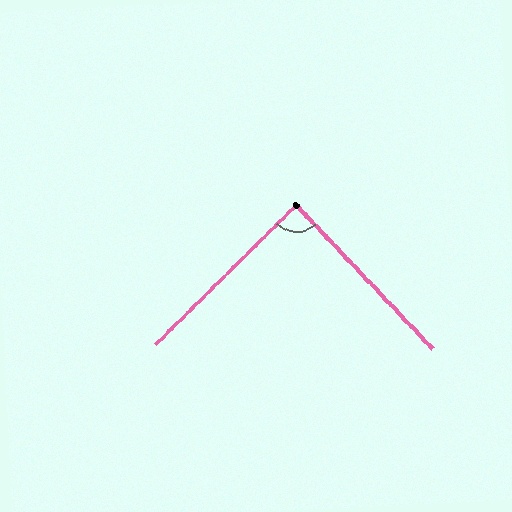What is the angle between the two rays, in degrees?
Approximately 89 degrees.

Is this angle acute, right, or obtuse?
It is approximately a right angle.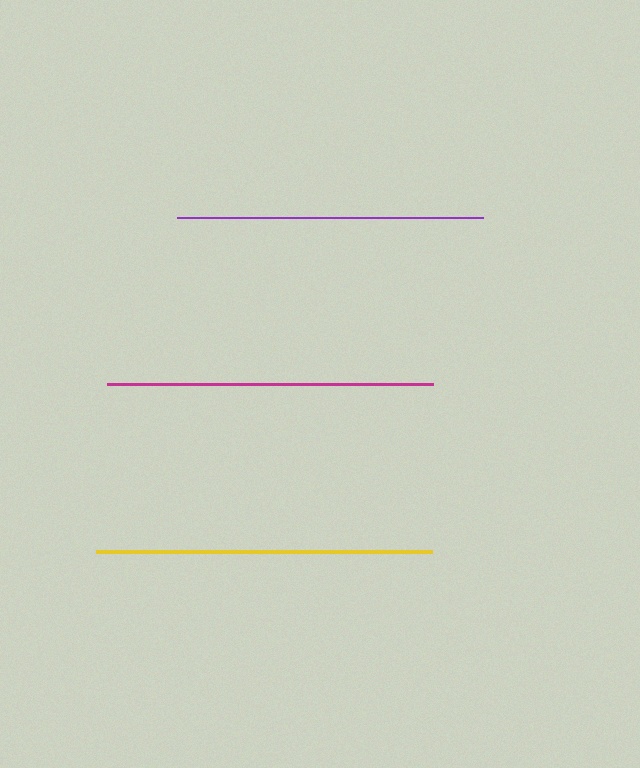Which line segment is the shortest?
The purple line is the shortest at approximately 306 pixels.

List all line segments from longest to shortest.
From longest to shortest: yellow, magenta, purple.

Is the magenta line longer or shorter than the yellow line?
The yellow line is longer than the magenta line.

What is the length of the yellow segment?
The yellow segment is approximately 335 pixels long.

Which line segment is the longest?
The yellow line is the longest at approximately 335 pixels.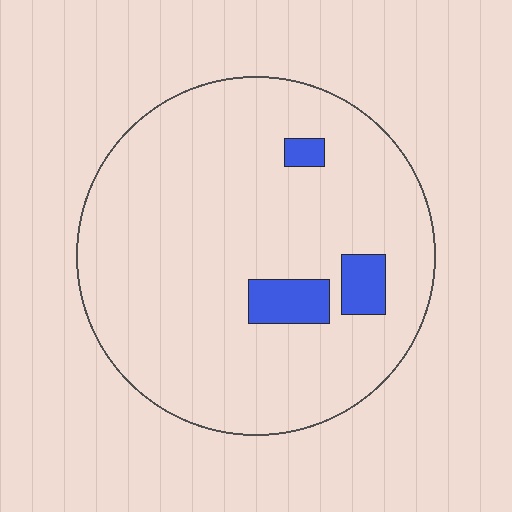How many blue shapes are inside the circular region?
3.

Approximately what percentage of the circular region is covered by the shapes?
Approximately 5%.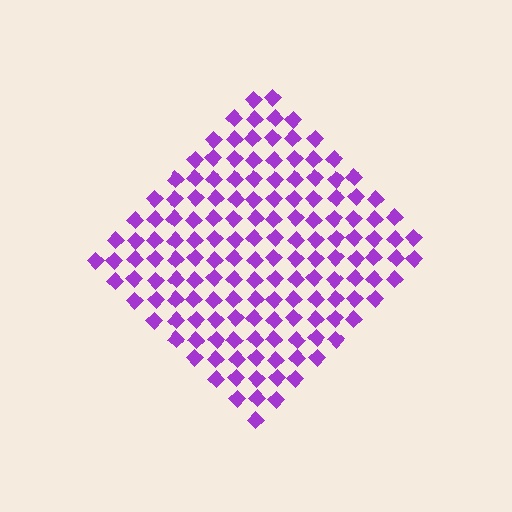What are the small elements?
The small elements are diamonds.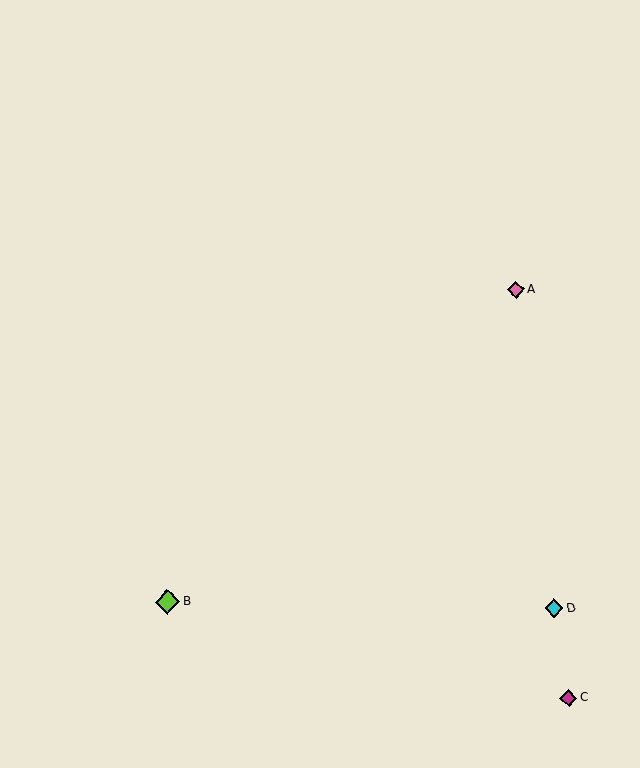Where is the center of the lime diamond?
The center of the lime diamond is at (168, 602).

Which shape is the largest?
The lime diamond (labeled B) is the largest.